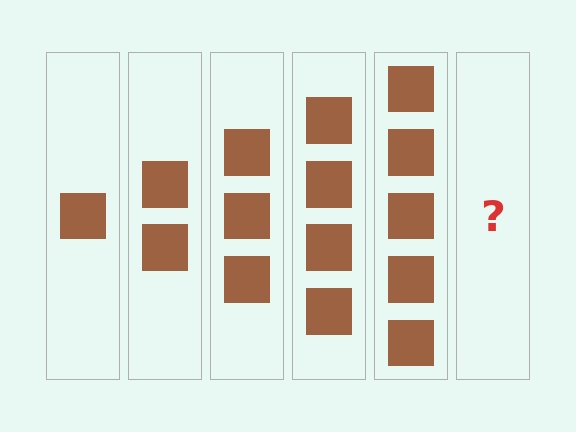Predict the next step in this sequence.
The next step is 6 squares.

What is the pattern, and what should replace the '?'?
The pattern is that each step adds one more square. The '?' should be 6 squares.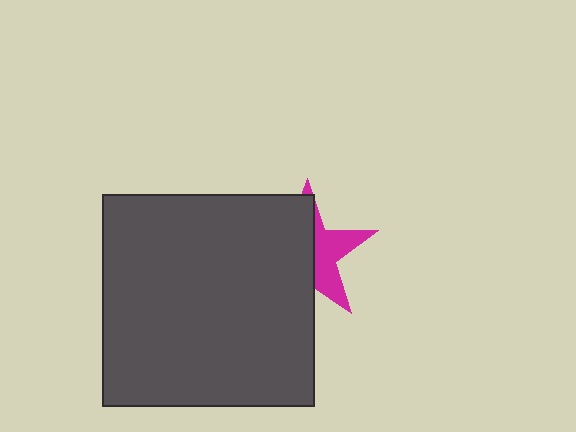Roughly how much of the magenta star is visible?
A small part of it is visible (roughly 39%).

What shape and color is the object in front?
The object in front is a dark gray square.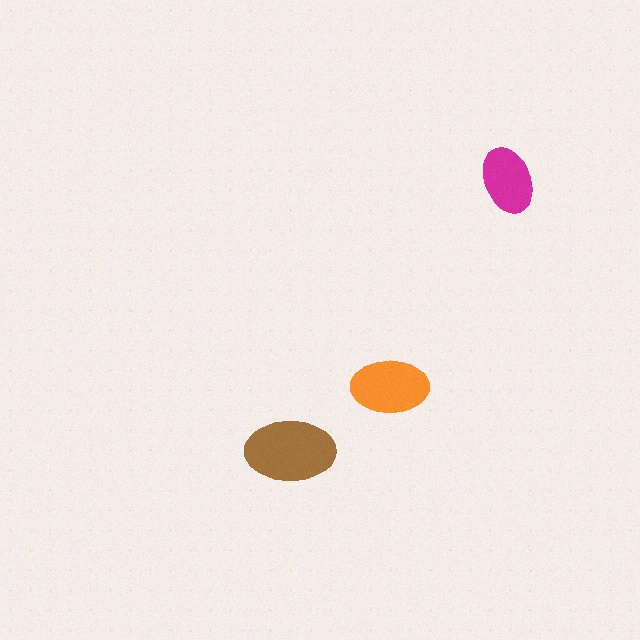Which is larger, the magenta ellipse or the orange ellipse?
The orange one.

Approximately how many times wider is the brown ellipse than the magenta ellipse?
About 1.5 times wider.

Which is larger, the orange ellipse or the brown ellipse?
The brown one.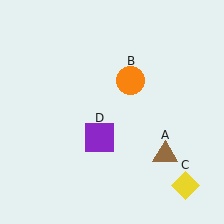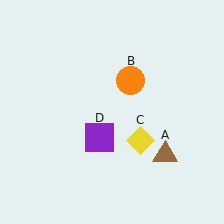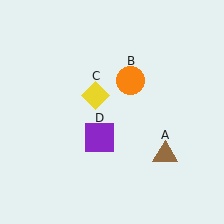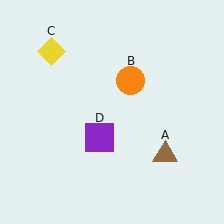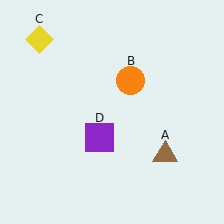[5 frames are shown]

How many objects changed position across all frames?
1 object changed position: yellow diamond (object C).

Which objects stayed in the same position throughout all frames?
Brown triangle (object A) and orange circle (object B) and purple square (object D) remained stationary.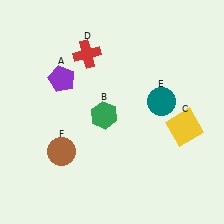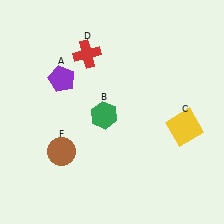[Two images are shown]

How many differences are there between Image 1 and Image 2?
There is 1 difference between the two images.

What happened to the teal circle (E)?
The teal circle (E) was removed in Image 2. It was in the top-right area of Image 1.